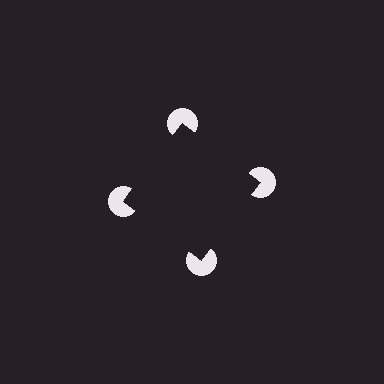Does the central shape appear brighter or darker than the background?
It typically appears slightly darker than the background, even though no actual brightness change is drawn.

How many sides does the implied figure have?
4 sides.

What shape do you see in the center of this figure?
An illusory square — its edges are inferred from the aligned wedge cuts in the pac-man discs, not physically drawn.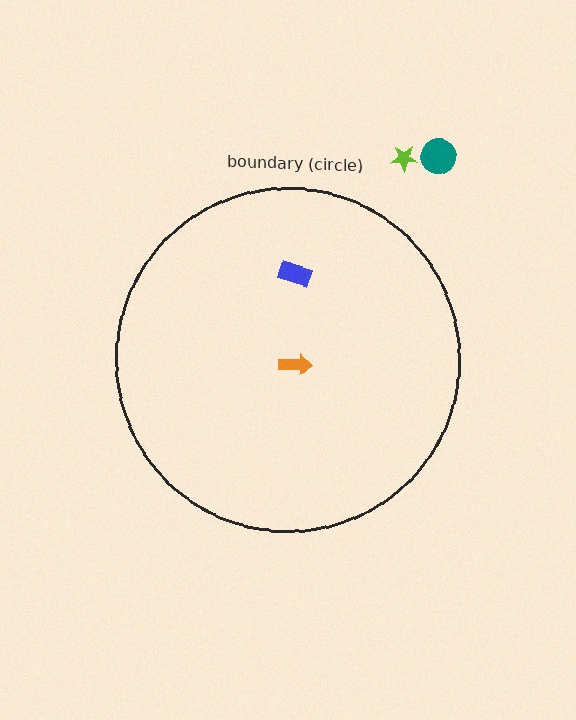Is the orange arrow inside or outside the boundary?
Inside.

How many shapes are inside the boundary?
2 inside, 2 outside.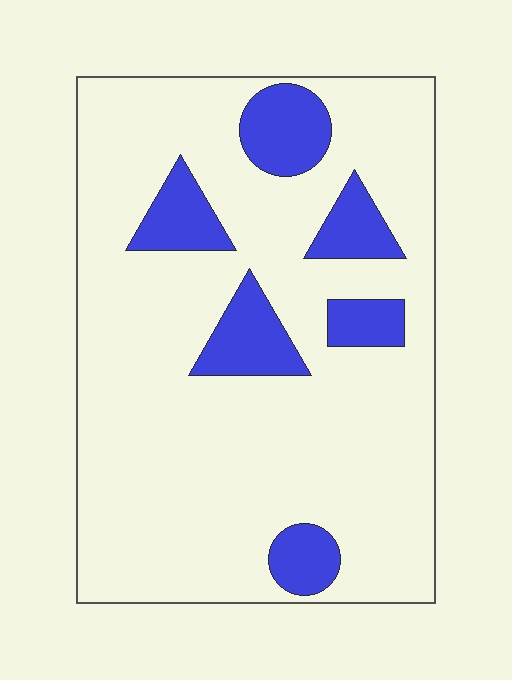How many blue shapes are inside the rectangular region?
6.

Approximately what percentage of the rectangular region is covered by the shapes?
Approximately 15%.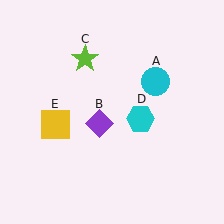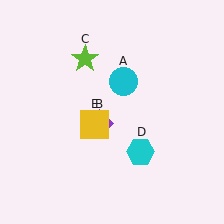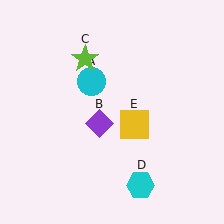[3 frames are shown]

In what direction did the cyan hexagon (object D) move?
The cyan hexagon (object D) moved down.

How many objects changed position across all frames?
3 objects changed position: cyan circle (object A), cyan hexagon (object D), yellow square (object E).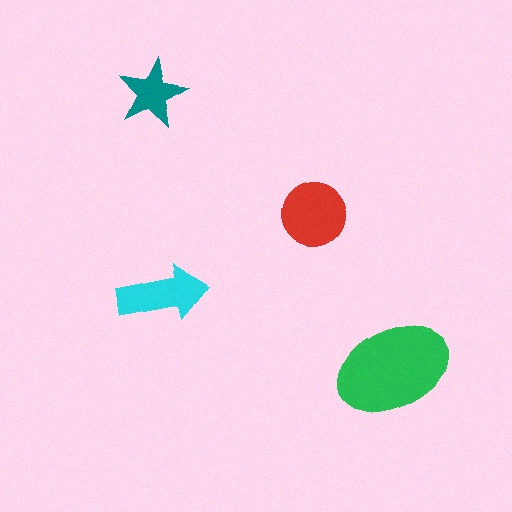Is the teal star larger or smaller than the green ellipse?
Smaller.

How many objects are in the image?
There are 4 objects in the image.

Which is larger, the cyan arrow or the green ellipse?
The green ellipse.